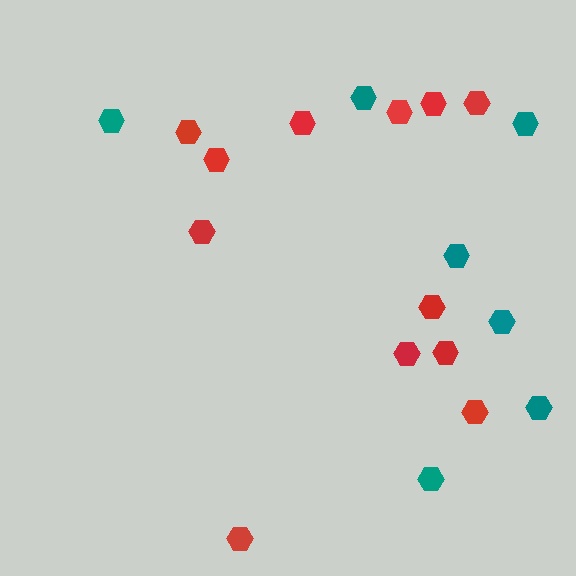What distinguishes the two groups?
There are 2 groups: one group of teal hexagons (7) and one group of red hexagons (12).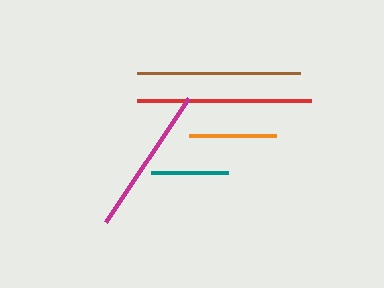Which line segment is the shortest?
The teal line is the shortest at approximately 77 pixels.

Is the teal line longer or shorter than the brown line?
The brown line is longer than the teal line.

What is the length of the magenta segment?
The magenta segment is approximately 150 pixels long.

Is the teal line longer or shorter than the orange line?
The orange line is longer than the teal line.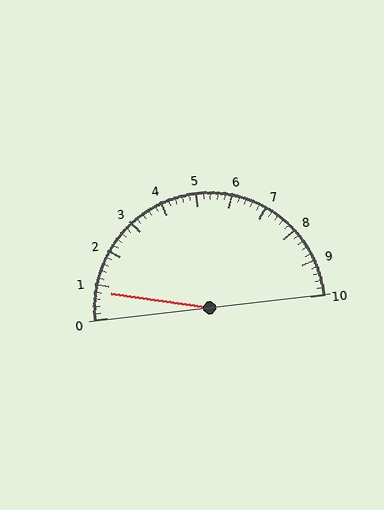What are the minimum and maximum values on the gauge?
The gauge ranges from 0 to 10.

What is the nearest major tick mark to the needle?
The nearest major tick mark is 1.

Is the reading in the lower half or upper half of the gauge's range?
The reading is in the lower half of the range (0 to 10).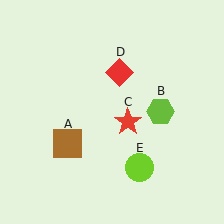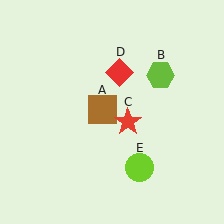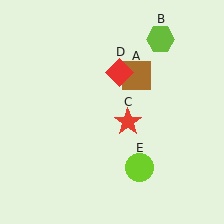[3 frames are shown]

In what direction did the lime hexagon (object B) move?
The lime hexagon (object B) moved up.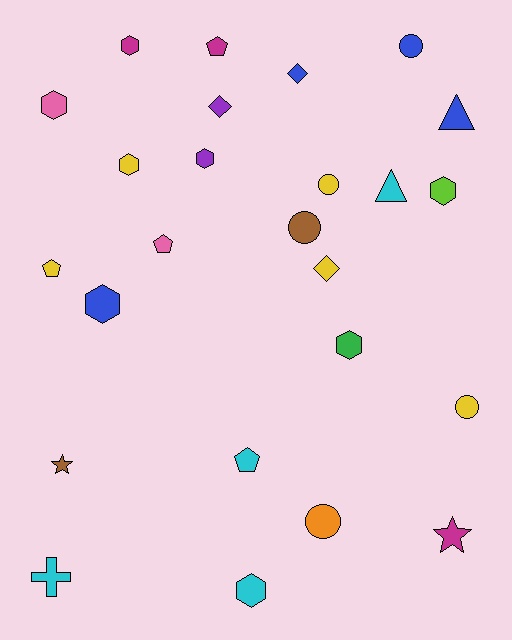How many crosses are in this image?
There is 1 cross.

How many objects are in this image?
There are 25 objects.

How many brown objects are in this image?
There are 2 brown objects.